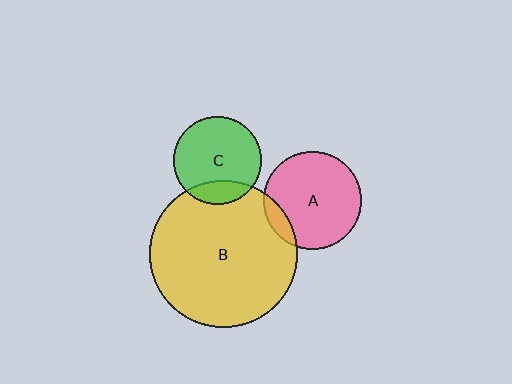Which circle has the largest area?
Circle B (yellow).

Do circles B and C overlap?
Yes.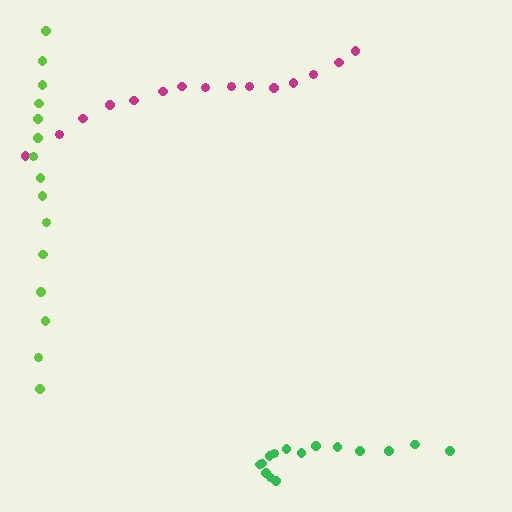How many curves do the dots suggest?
There are 3 distinct paths.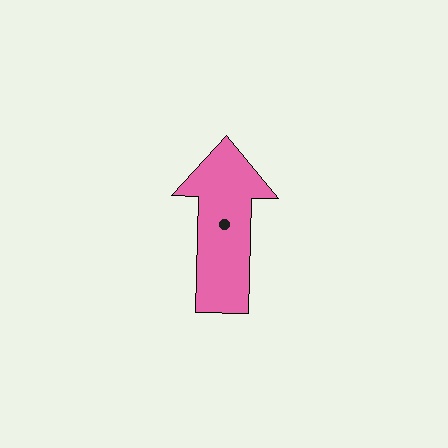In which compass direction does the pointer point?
North.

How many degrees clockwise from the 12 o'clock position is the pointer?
Approximately 1 degrees.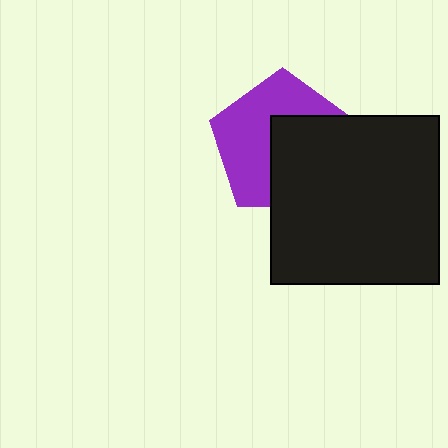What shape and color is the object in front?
The object in front is a black square.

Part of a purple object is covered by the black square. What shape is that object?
It is a pentagon.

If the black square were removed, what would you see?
You would see the complete purple pentagon.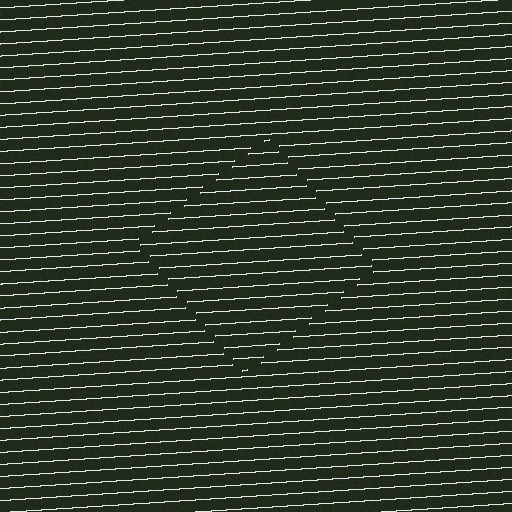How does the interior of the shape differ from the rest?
The interior of the shape contains the same grating, shifted by half a period — the contour is defined by the phase discontinuity where line-ends from the inner and outer gratings abut.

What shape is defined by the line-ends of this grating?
An illusory square. The interior of the shape contains the same grating, shifted by half a period — the contour is defined by the phase discontinuity where line-ends from the inner and outer gratings abut.